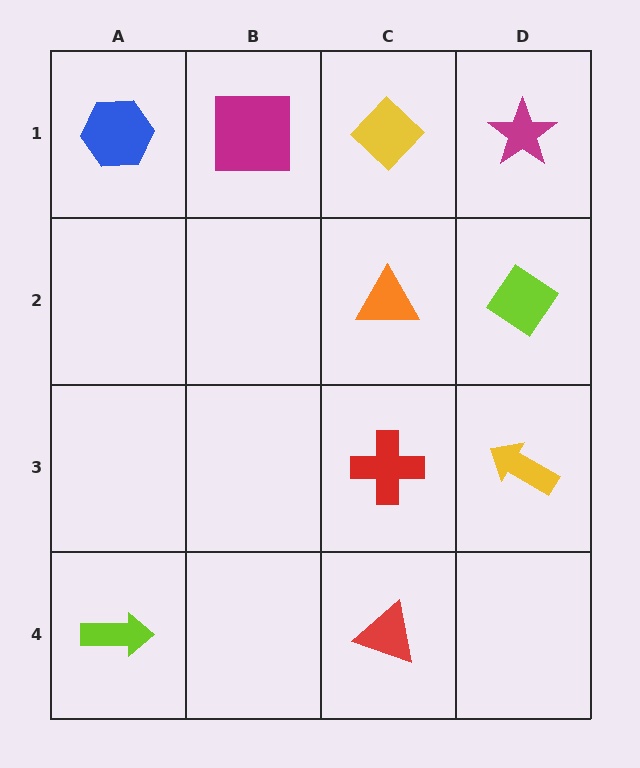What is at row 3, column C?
A red cross.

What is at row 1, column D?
A magenta star.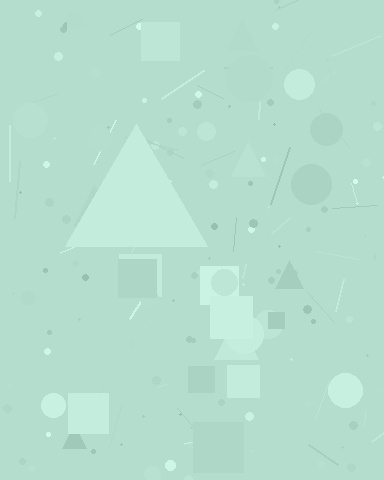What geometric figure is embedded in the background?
A triangle is embedded in the background.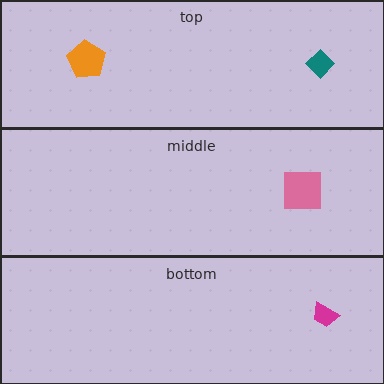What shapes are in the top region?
The orange pentagon, the teal diamond.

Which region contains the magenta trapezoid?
The bottom region.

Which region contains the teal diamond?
The top region.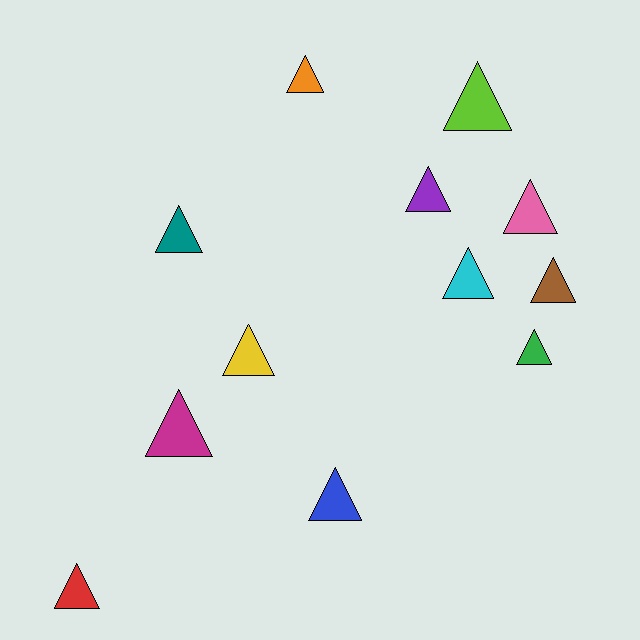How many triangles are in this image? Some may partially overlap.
There are 12 triangles.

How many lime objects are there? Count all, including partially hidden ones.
There is 1 lime object.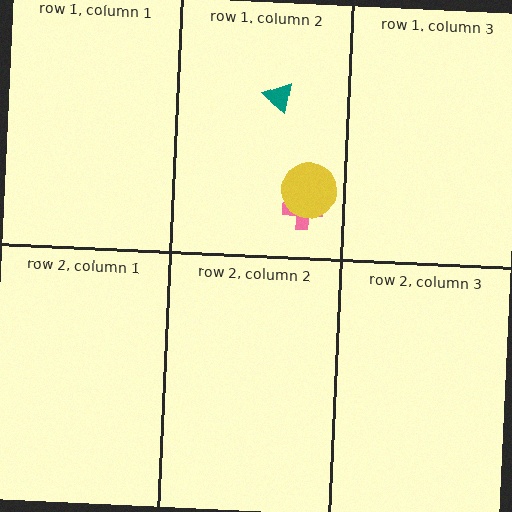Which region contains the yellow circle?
The row 1, column 2 region.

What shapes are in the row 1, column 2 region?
The teal triangle, the pink cross, the yellow circle.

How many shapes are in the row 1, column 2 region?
3.